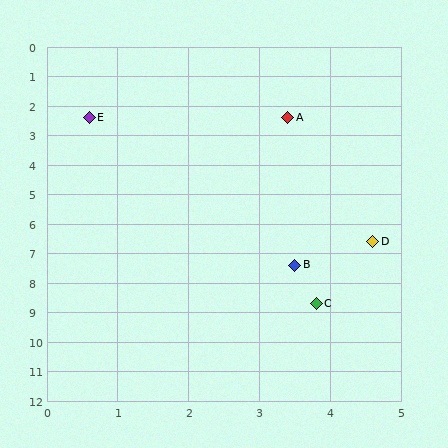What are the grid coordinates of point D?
Point D is at approximately (4.6, 6.6).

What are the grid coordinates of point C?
Point C is at approximately (3.8, 8.7).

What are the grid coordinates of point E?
Point E is at approximately (0.6, 2.4).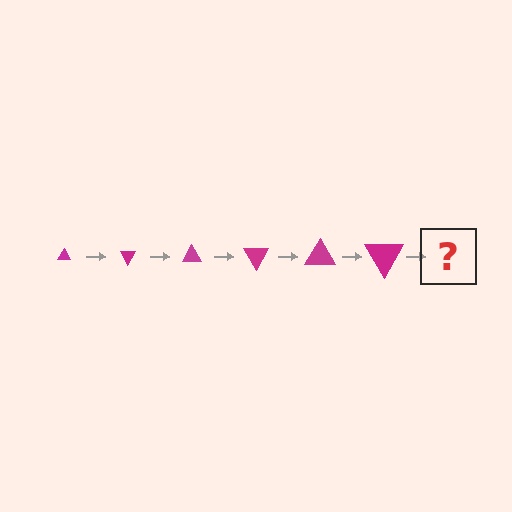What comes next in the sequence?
The next element should be a triangle, larger than the previous one and rotated 360 degrees from the start.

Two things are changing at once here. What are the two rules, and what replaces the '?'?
The two rules are that the triangle grows larger each step and it rotates 60 degrees each step. The '?' should be a triangle, larger than the previous one and rotated 360 degrees from the start.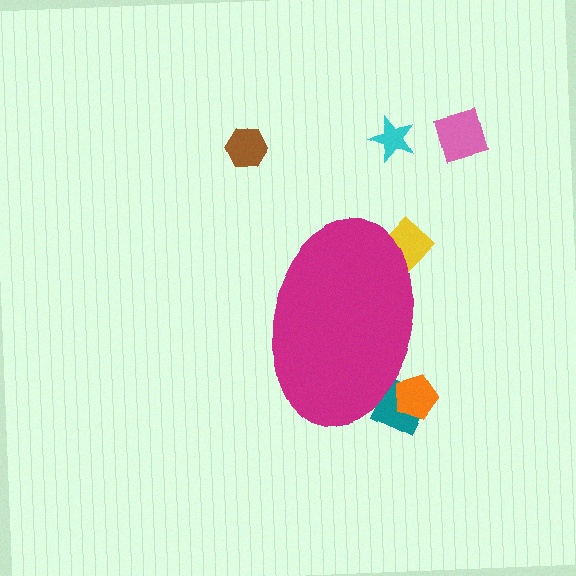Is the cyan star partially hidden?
No, the cyan star is fully visible.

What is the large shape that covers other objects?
A magenta ellipse.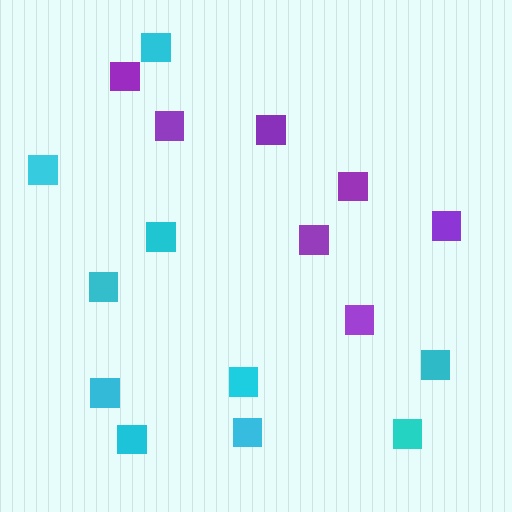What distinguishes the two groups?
There are 2 groups: one group of purple squares (7) and one group of cyan squares (10).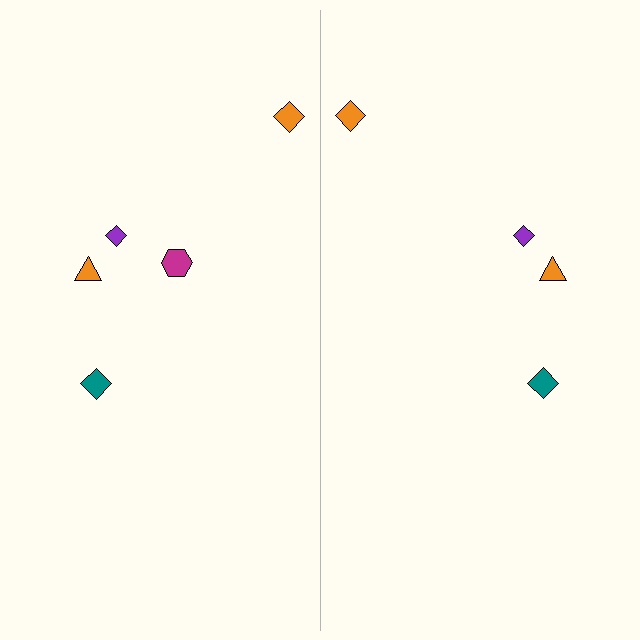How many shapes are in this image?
There are 9 shapes in this image.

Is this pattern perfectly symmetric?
No, the pattern is not perfectly symmetric. A magenta hexagon is missing from the right side.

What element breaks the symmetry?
A magenta hexagon is missing from the right side.